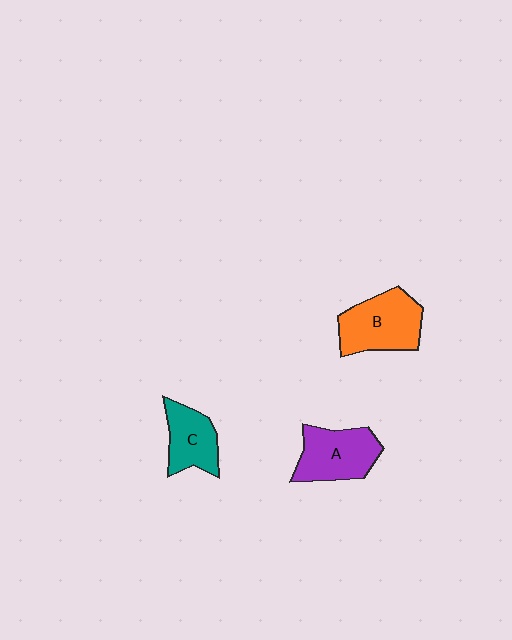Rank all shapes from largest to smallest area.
From largest to smallest: B (orange), A (purple), C (teal).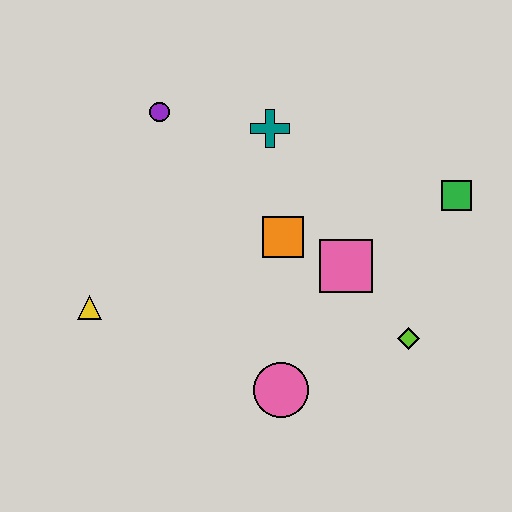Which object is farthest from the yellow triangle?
The green square is farthest from the yellow triangle.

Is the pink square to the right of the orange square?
Yes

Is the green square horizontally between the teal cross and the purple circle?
No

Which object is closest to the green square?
The pink square is closest to the green square.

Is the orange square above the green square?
No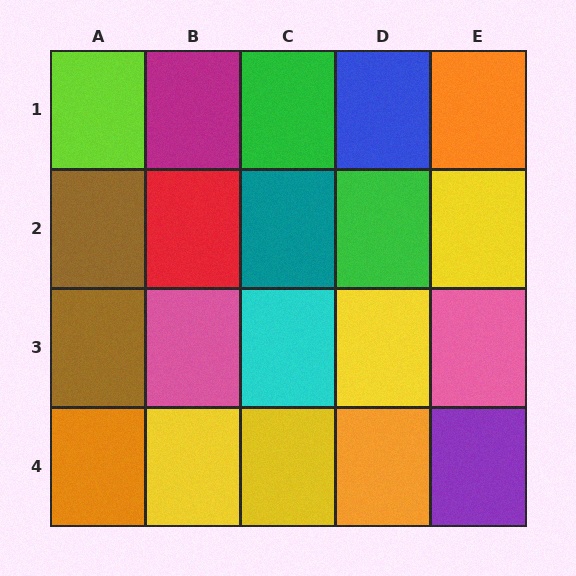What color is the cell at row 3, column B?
Pink.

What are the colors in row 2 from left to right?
Brown, red, teal, green, yellow.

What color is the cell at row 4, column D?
Orange.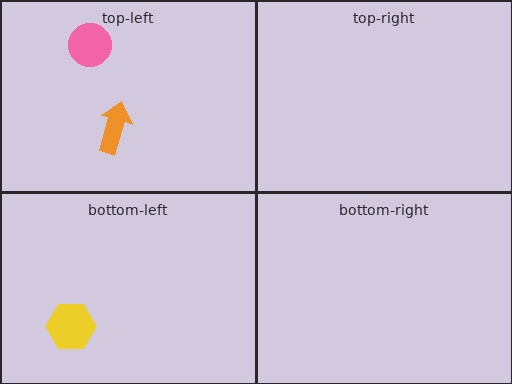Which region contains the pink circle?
The top-left region.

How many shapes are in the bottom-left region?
1.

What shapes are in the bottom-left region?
The yellow hexagon.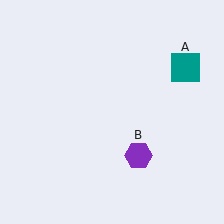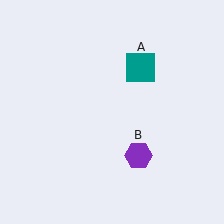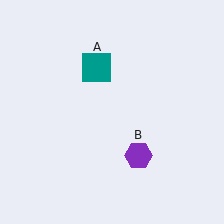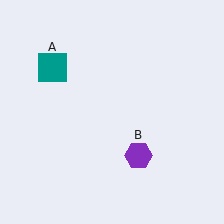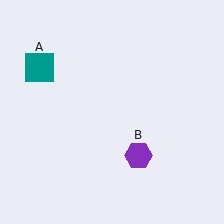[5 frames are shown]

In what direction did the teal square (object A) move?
The teal square (object A) moved left.